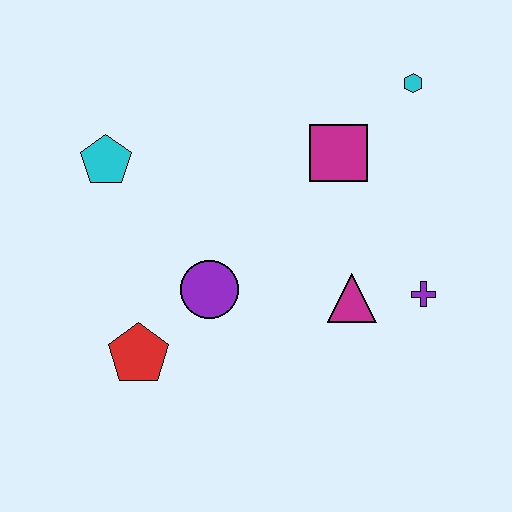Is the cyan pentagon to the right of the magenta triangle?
No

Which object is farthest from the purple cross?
The cyan pentagon is farthest from the purple cross.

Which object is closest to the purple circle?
The red pentagon is closest to the purple circle.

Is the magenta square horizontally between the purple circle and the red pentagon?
No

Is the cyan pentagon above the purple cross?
Yes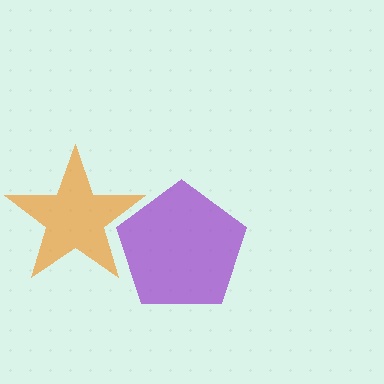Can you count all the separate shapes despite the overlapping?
Yes, there are 2 separate shapes.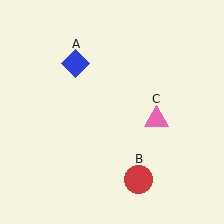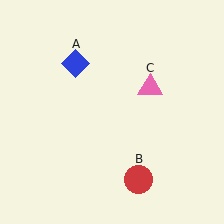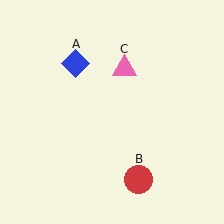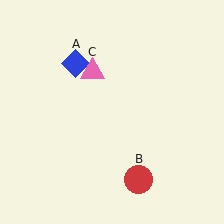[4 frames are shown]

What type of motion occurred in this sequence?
The pink triangle (object C) rotated counterclockwise around the center of the scene.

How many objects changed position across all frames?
1 object changed position: pink triangle (object C).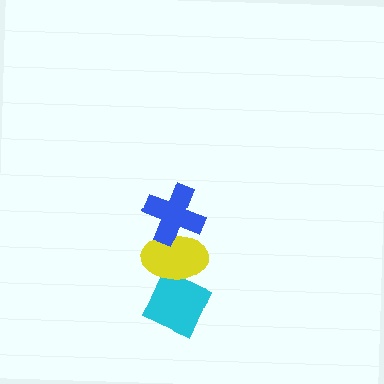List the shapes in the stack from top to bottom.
From top to bottom: the blue cross, the yellow ellipse, the cyan diamond.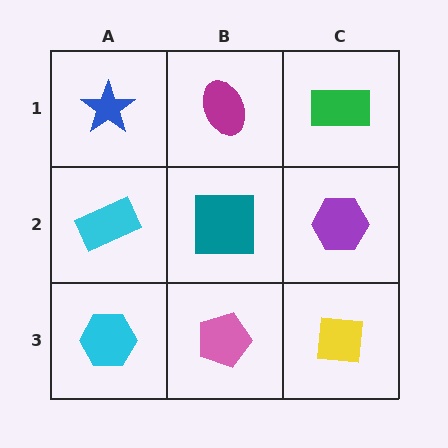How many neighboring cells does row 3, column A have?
2.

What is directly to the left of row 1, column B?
A blue star.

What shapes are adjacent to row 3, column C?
A purple hexagon (row 2, column C), a pink pentagon (row 3, column B).